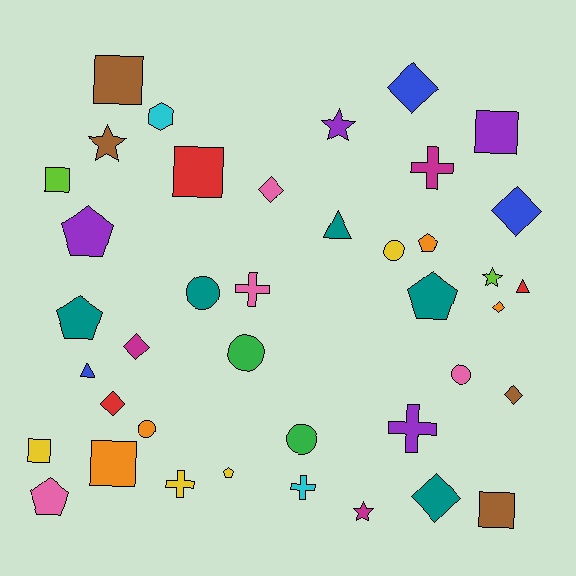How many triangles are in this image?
There are 3 triangles.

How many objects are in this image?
There are 40 objects.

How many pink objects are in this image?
There are 4 pink objects.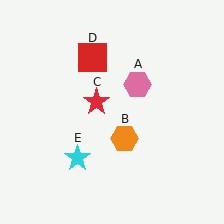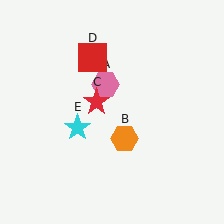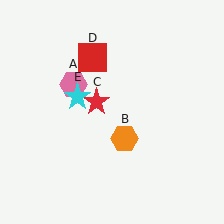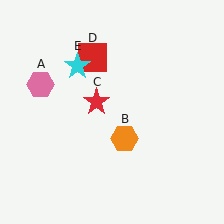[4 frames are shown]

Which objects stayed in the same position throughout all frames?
Orange hexagon (object B) and red star (object C) and red square (object D) remained stationary.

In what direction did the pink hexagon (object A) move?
The pink hexagon (object A) moved left.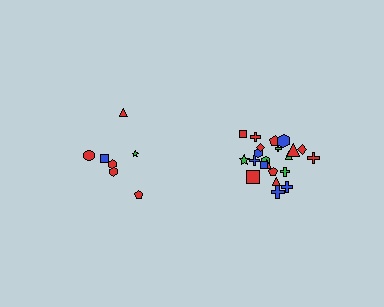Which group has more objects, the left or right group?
The right group.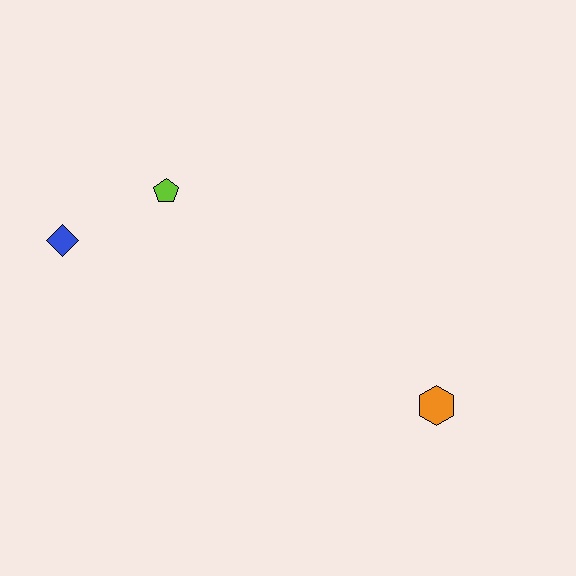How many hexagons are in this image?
There is 1 hexagon.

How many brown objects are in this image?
There are no brown objects.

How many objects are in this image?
There are 3 objects.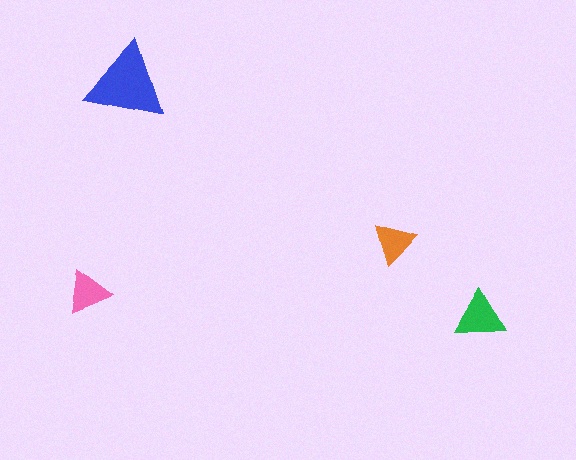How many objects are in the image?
There are 4 objects in the image.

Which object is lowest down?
The green triangle is bottommost.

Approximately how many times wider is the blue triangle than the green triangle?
About 1.5 times wider.